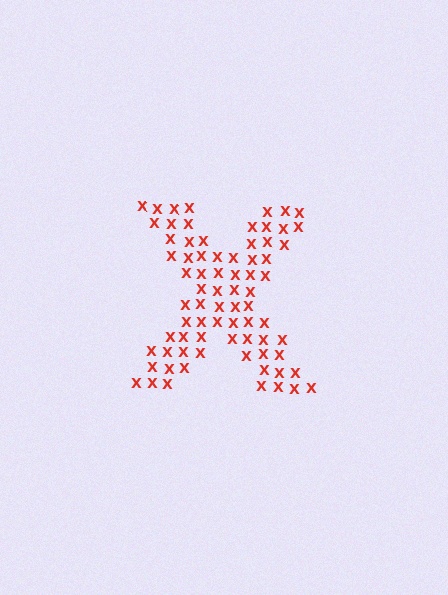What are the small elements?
The small elements are letter X's.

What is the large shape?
The large shape is the letter X.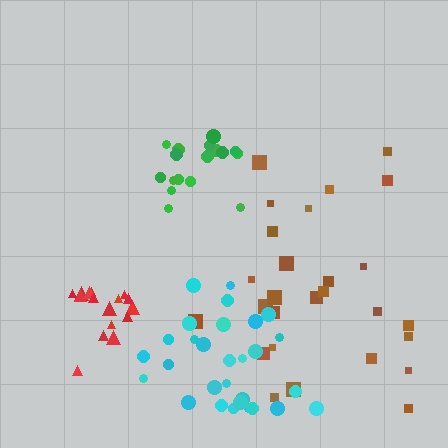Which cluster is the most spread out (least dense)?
Brown.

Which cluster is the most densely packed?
Red.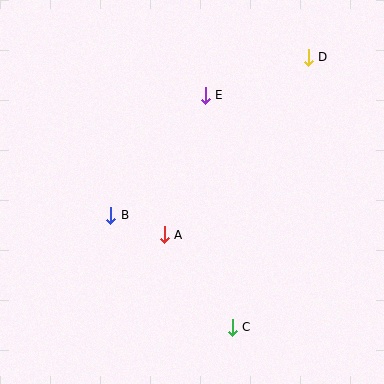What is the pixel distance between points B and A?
The distance between B and A is 57 pixels.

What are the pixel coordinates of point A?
Point A is at (164, 235).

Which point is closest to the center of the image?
Point A at (164, 235) is closest to the center.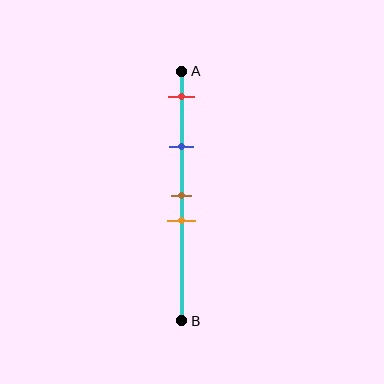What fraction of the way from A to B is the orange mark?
The orange mark is approximately 60% (0.6) of the way from A to B.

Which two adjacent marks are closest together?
The brown and orange marks are the closest adjacent pair.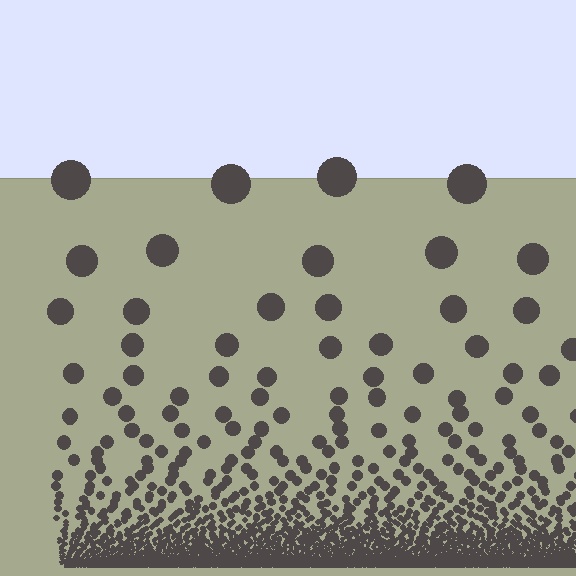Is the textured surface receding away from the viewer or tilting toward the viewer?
The surface appears to tilt toward the viewer. Texture elements get larger and sparser toward the top.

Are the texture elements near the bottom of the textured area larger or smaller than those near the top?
Smaller. The gradient is inverted — elements near the bottom are smaller and denser.